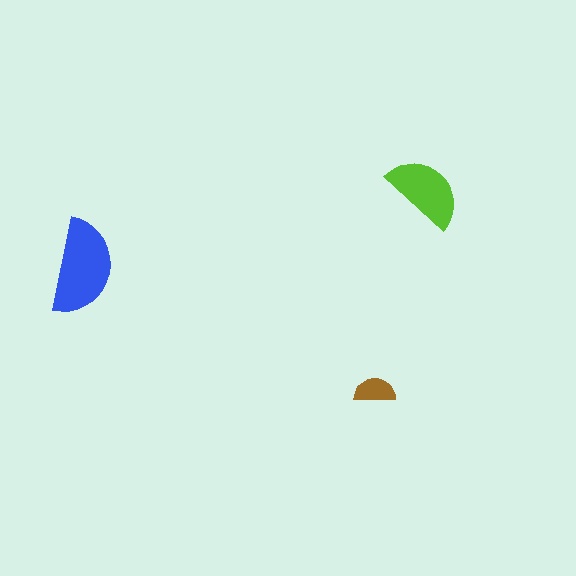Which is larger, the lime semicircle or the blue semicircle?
The blue one.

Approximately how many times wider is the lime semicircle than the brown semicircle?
About 2 times wider.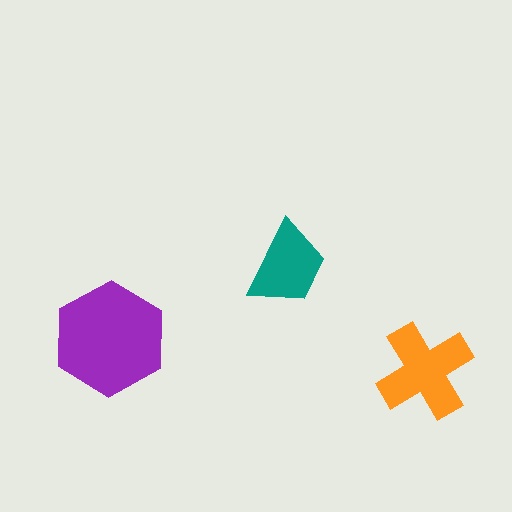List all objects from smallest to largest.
The teal trapezoid, the orange cross, the purple hexagon.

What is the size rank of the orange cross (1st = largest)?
2nd.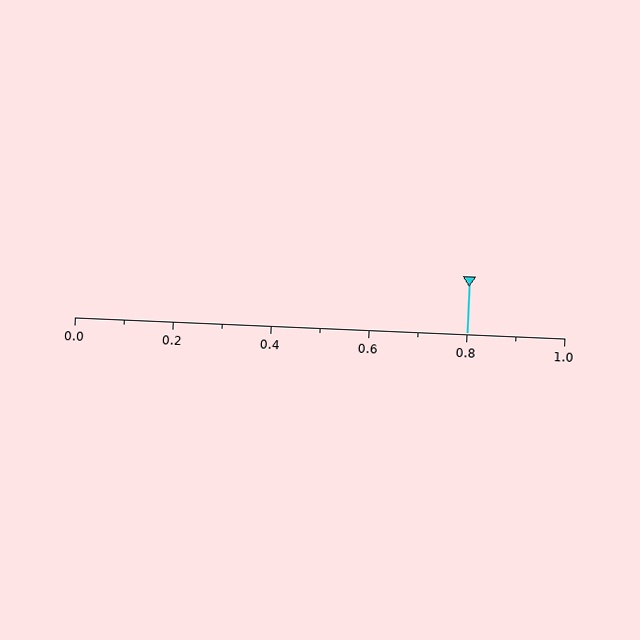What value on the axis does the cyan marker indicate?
The marker indicates approximately 0.8.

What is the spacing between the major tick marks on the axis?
The major ticks are spaced 0.2 apart.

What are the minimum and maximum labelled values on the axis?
The axis runs from 0.0 to 1.0.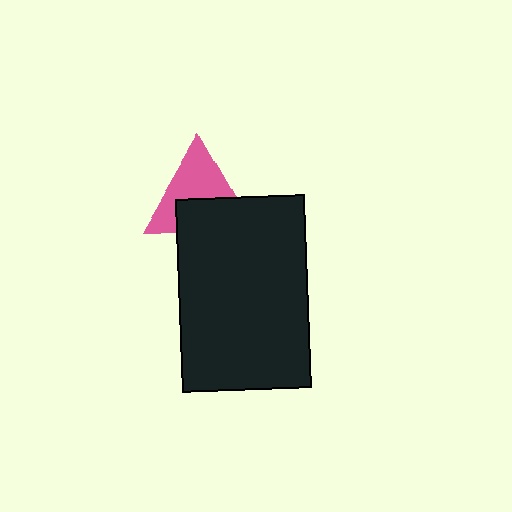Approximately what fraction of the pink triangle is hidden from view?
Roughly 43% of the pink triangle is hidden behind the black rectangle.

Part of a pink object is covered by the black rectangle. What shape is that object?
It is a triangle.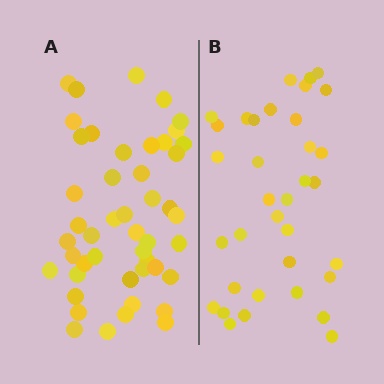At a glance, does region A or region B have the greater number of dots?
Region A (the left region) has more dots.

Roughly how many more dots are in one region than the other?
Region A has roughly 12 or so more dots than region B.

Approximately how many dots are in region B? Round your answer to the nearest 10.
About 40 dots. (The exact count is 35, which rounds to 40.)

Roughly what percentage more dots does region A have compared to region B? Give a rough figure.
About 35% more.